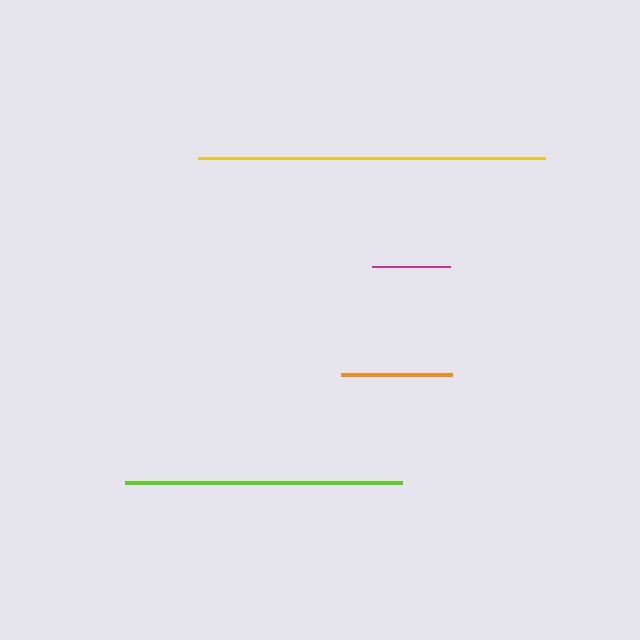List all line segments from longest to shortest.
From longest to shortest: yellow, lime, orange, magenta.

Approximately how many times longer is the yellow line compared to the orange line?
The yellow line is approximately 3.1 times the length of the orange line.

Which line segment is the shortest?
The magenta line is the shortest at approximately 78 pixels.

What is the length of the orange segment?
The orange segment is approximately 111 pixels long.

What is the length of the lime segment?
The lime segment is approximately 276 pixels long.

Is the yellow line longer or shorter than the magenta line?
The yellow line is longer than the magenta line.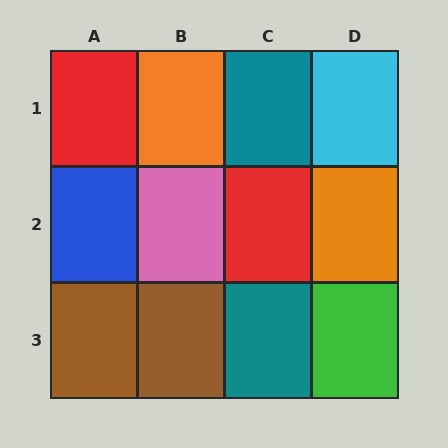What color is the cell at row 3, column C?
Teal.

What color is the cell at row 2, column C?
Red.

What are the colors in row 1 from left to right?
Red, orange, teal, cyan.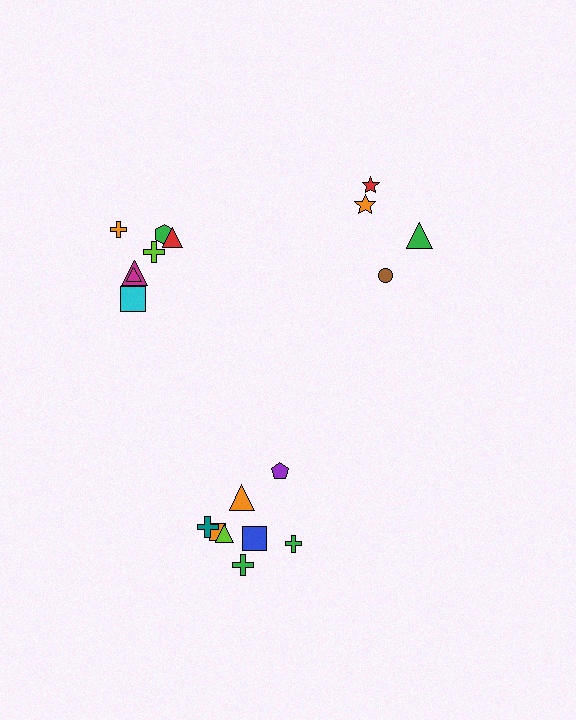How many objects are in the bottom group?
There are 8 objects.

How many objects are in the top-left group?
There are 7 objects.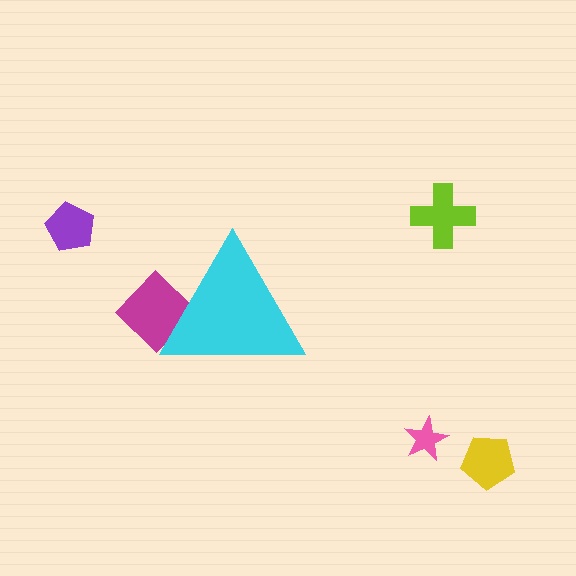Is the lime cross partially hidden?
No, the lime cross is fully visible.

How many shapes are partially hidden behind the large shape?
1 shape is partially hidden.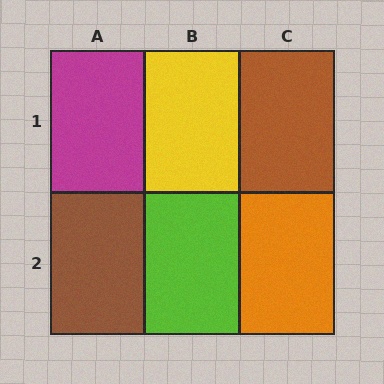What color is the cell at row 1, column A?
Magenta.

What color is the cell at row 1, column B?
Yellow.